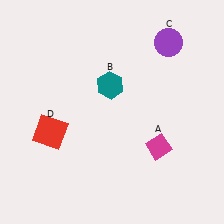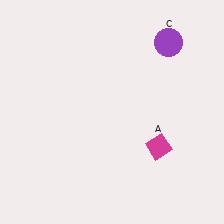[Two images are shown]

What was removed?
The red square (D), the teal hexagon (B) were removed in Image 2.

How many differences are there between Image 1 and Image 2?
There are 2 differences between the two images.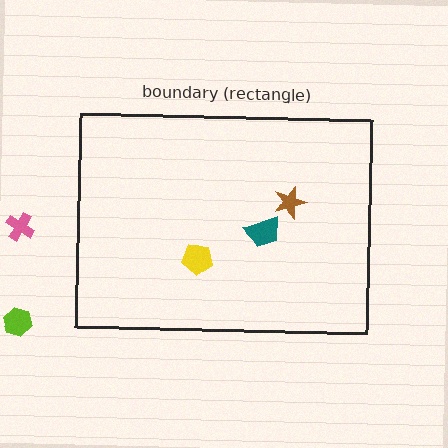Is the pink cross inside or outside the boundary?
Outside.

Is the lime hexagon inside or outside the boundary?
Outside.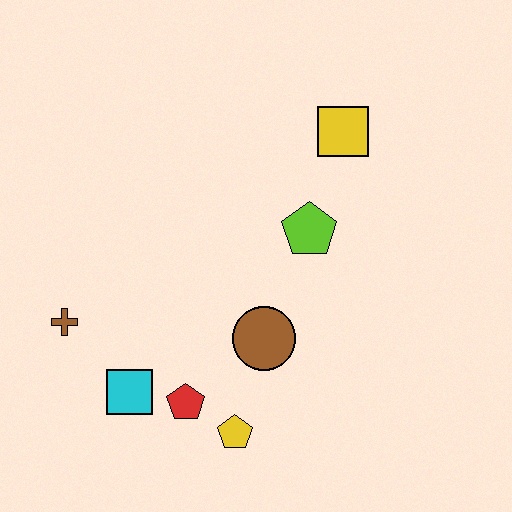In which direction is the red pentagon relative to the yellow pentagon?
The red pentagon is to the left of the yellow pentagon.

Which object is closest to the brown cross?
The cyan square is closest to the brown cross.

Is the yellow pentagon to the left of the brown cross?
No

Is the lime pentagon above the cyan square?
Yes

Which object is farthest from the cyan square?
The yellow square is farthest from the cyan square.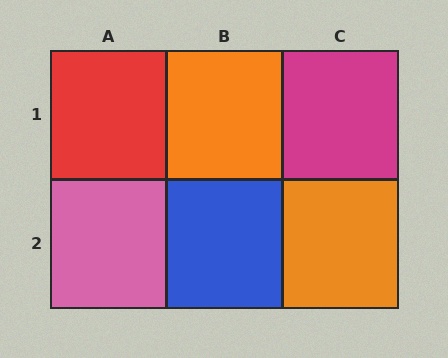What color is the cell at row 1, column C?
Magenta.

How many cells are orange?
2 cells are orange.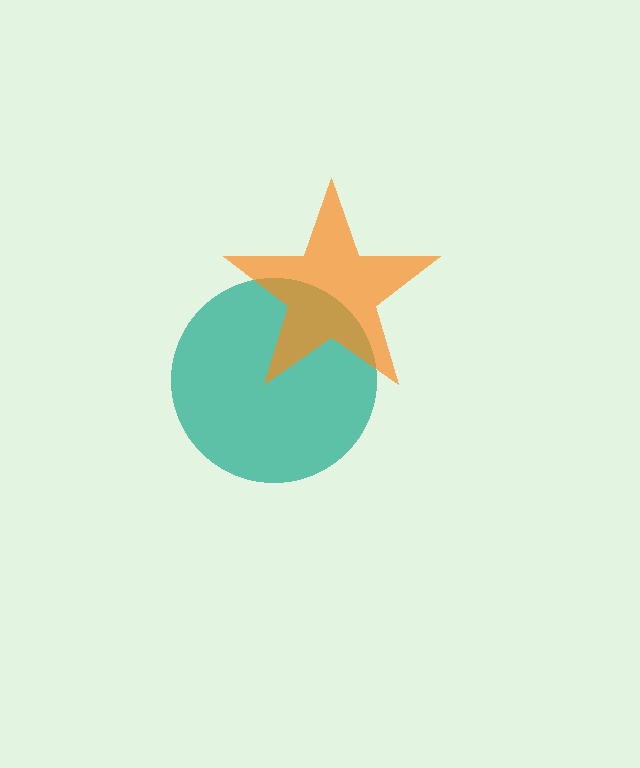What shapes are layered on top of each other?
The layered shapes are: a teal circle, an orange star.